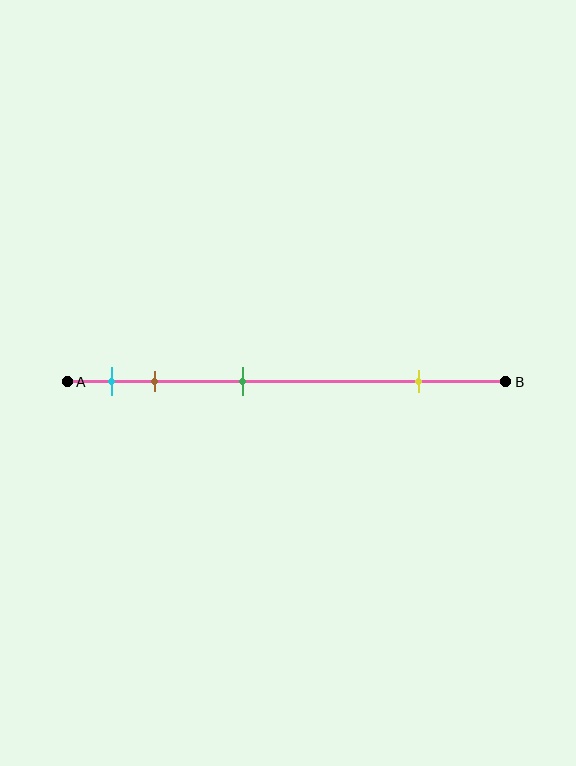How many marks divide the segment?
There are 4 marks dividing the segment.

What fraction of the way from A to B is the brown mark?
The brown mark is approximately 20% (0.2) of the way from A to B.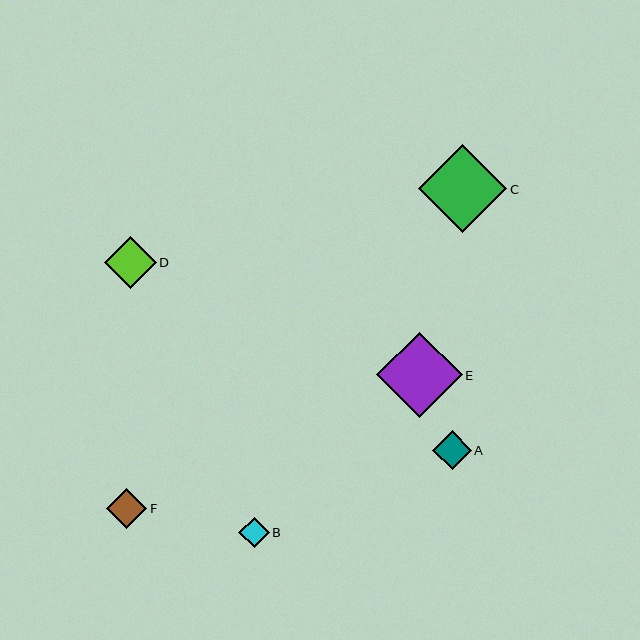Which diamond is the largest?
Diamond C is the largest with a size of approximately 88 pixels.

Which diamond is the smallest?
Diamond B is the smallest with a size of approximately 31 pixels.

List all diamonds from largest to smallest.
From largest to smallest: C, E, D, F, A, B.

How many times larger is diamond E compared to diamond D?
Diamond E is approximately 1.7 times the size of diamond D.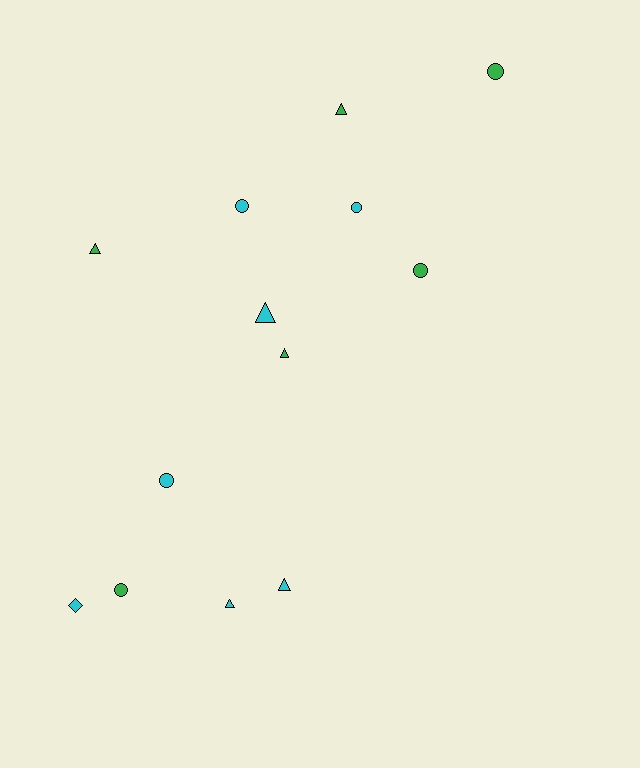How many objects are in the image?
There are 13 objects.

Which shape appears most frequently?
Circle, with 6 objects.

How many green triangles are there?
There are 3 green triangles.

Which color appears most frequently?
Cyan, with 7 objects.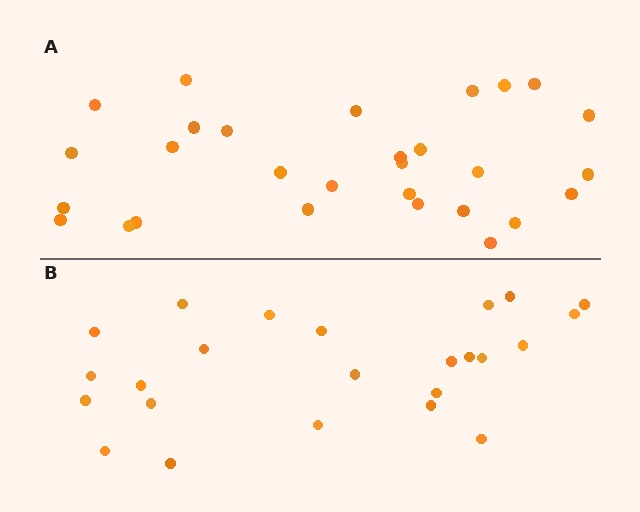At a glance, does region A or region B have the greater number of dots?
Region A (the top region) has more dots.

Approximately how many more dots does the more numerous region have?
Region A has about 5 more dots than region B.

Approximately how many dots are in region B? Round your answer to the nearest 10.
About 20 dots. (The exact count is 24, which rounds to 20.)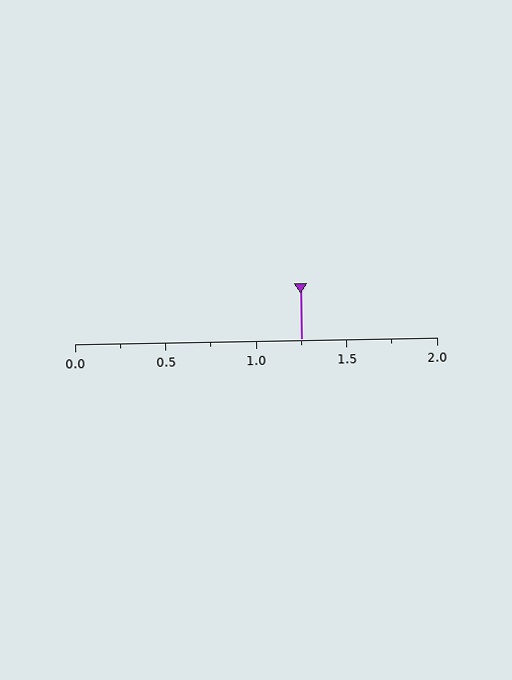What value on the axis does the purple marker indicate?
The marker indicates approximately 1.25.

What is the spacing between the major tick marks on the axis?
The major ticks are spaced 0.5 apart.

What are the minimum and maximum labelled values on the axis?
The axis runs from 0.0 to 2.0.